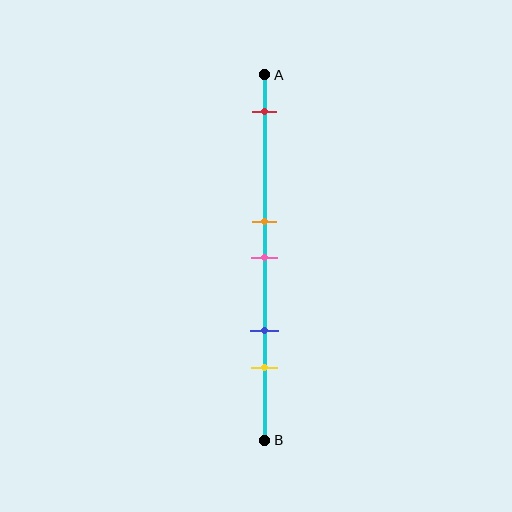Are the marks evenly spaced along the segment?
No, the marks are not evenly spaced.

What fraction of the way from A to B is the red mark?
The red mark is approximately 10% (0.1) of the way from A to B.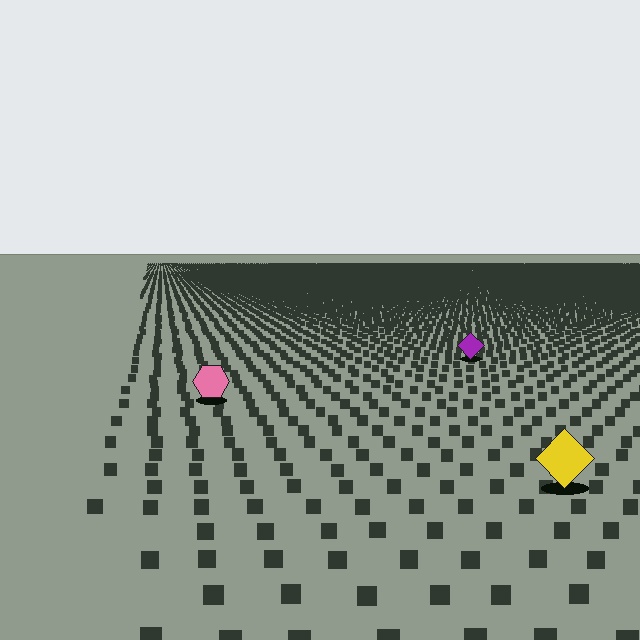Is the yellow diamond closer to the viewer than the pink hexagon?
Yes. The yellow diamond is closer — you can tell from the texture gradient: the ground texture is coarser near it.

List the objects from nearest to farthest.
From nearest to farthest: the yellow diamond, the pink hexagon, the purple diamond.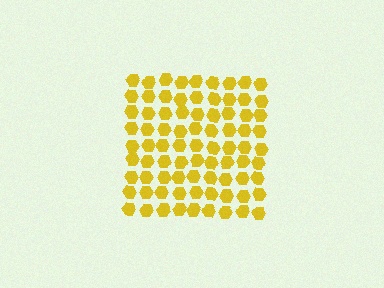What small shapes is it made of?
It is made of small hexagons.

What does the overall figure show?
The overall figure shows a square.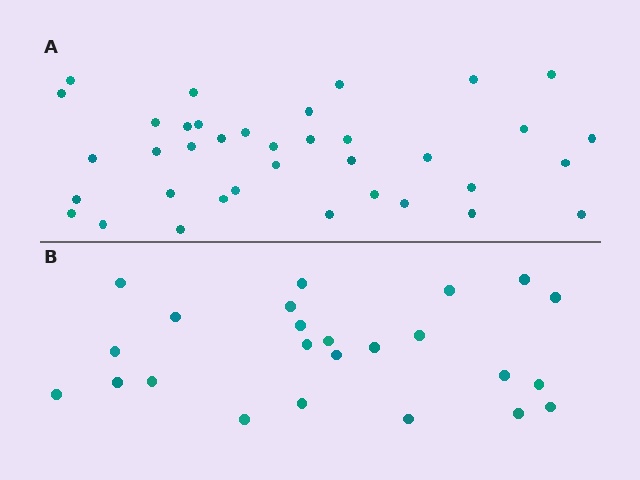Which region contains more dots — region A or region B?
Region A (the top region) has more dots.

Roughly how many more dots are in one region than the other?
Region A has approximately 15 more dots than region B.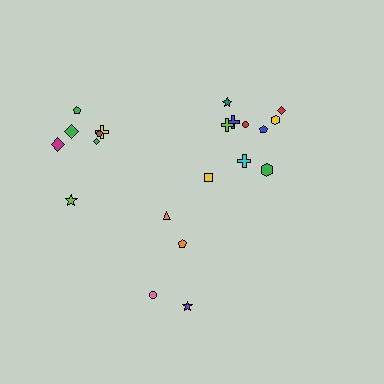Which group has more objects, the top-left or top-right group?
The top-right group.